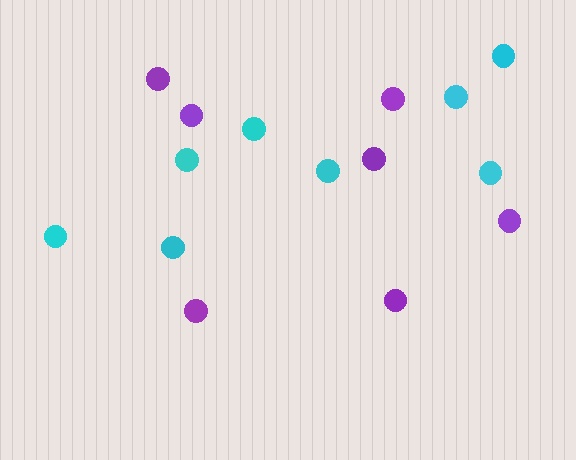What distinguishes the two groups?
There are 2 groups: one group of cyan circles (8) and one group of purple circles (7).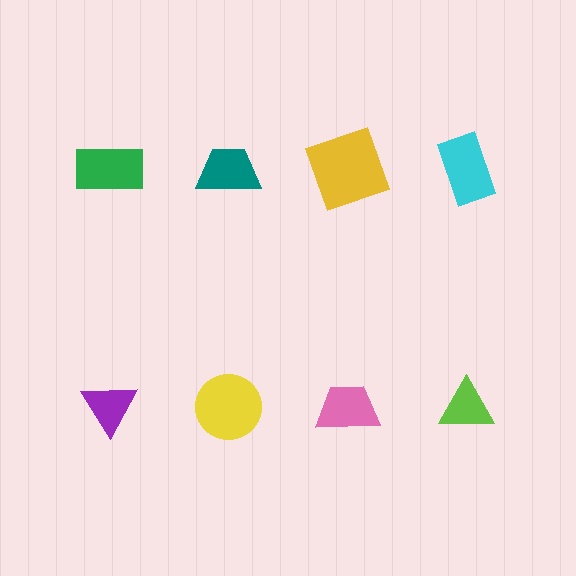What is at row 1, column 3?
A yellow square.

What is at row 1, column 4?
A cyan rectangle.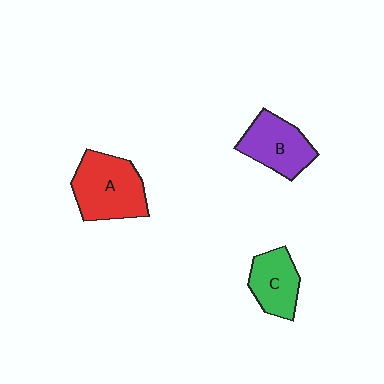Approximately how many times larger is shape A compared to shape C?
Approximately 1.5 times.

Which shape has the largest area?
Shape A (red).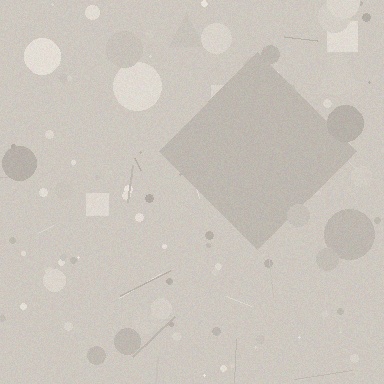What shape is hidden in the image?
A diamond is hidden in the image.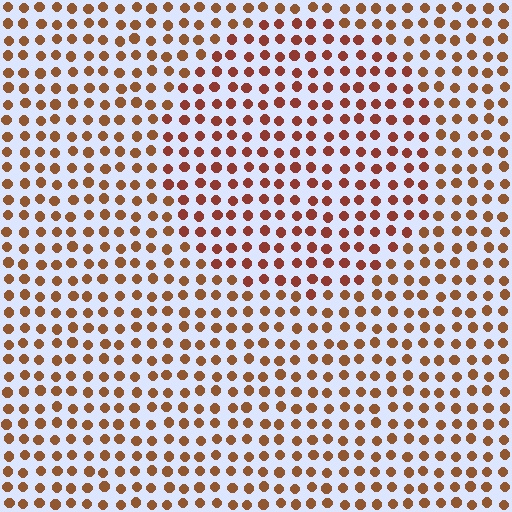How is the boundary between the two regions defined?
The boundary is defined purely by a slight shift in hue (about 19 degrees). Spacing, size, and orientation are identical on both sides.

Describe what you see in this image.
The image is filled with small brown elements in a uniform arrangement. A circle-shaped region is visible where the elements are tinted to a slightly different hue, forming a subtle color boundary.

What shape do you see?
I see a circle.